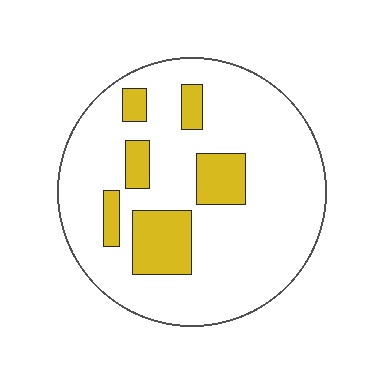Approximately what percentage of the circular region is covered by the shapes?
Approximately 20%.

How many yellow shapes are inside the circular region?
6.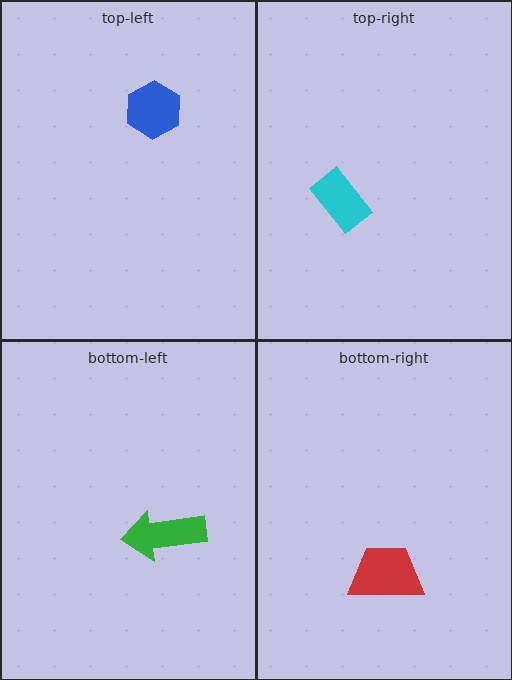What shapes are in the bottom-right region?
The red trapezoid.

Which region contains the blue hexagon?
The top-left region.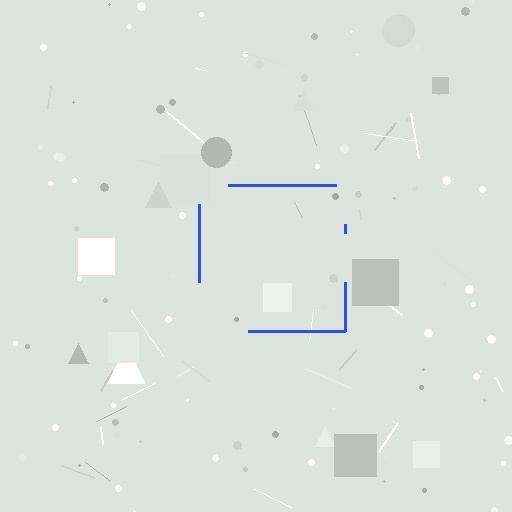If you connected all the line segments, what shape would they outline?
They would outline a square.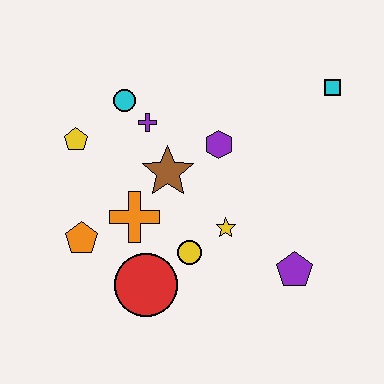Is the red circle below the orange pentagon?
Yes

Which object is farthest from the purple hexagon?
The orange pentagon is farthest from the purple hexagon.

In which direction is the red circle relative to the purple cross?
The red circle is below the purple cross.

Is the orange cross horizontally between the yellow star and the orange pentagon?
Yes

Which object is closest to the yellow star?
The yellow circle is closest to the yellow star.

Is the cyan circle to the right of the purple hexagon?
No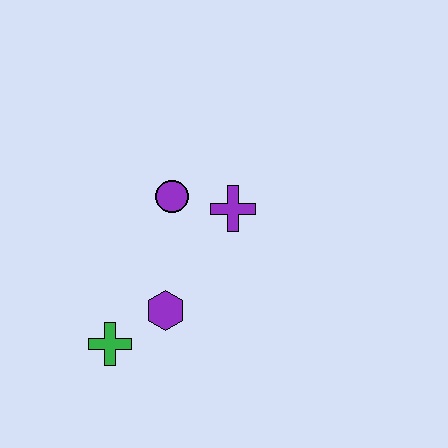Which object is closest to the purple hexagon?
The green cross is closest to the purple hexagon.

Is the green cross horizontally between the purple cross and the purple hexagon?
No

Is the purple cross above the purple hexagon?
Yes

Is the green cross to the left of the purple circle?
Yes